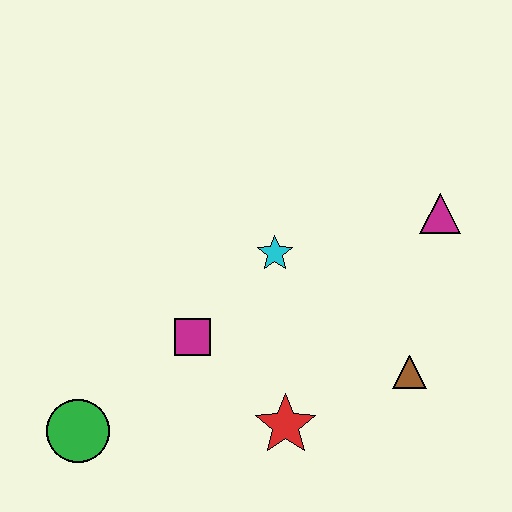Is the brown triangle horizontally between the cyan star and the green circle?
No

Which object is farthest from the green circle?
The magenta triangle is farthest from the green circle.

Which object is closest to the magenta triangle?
The brown triangle is closest to the magenta triangle.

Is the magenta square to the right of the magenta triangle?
No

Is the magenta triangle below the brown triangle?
No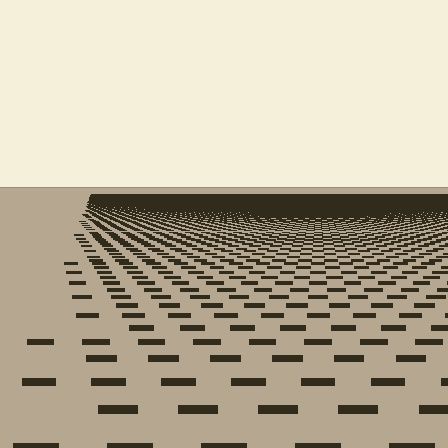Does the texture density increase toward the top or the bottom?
Density increases toward the top.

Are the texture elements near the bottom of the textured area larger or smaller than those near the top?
Larger. Near the bottom, elements are closer to the viewer and appear at a bigger on-screen size.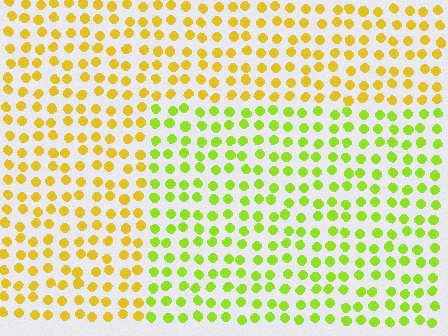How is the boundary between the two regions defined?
The boundary is defined purely by a slight shift in hue (about 37 degrees). Spacing, size, and orientation are identical on both sides.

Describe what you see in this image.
The image is filled with small yellow elements in a uniform arrangement. A rectangle-shaped region is visible where the elements are tinted to a slightly different hue, forming a subtle color boundary.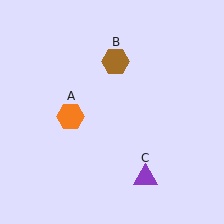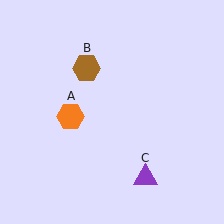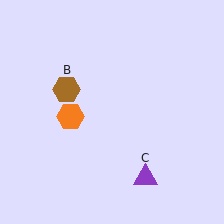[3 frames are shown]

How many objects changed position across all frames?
1 object changed position: brown hexagon (object B).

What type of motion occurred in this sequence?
The brown hexagon (object B) rotated counterclockwise around the center of the scene.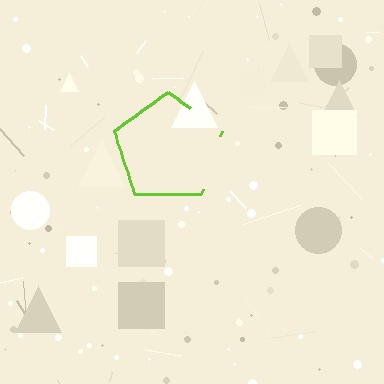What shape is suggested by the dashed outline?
The dashed outline suggests a pentagon.